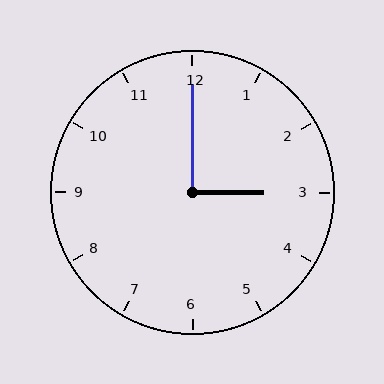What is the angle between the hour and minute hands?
Approximately 90 degrees.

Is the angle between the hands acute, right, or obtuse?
It is right.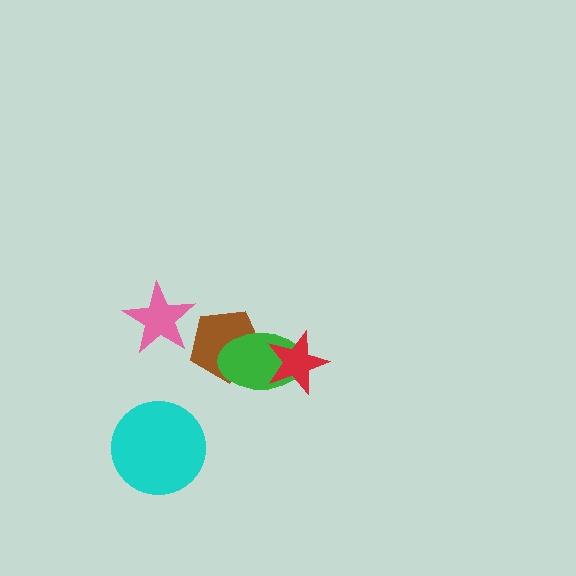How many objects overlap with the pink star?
0 objects overlap with the pink star.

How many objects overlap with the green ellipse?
2 objects overlap with the green ellipse.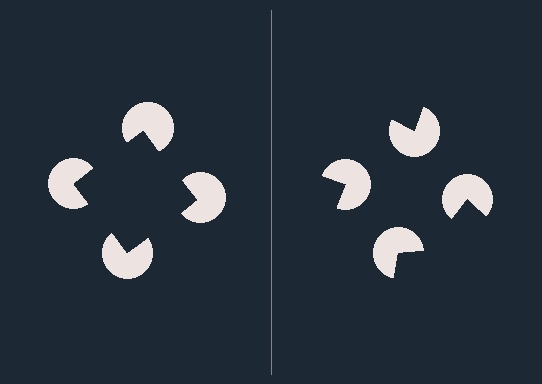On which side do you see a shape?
An illusory square appears on the left side. On the right side the wedge cuts are rotated, so no coherent shape forms.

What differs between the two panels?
The pac-man discs are positioned identically on both sides; only the wedge orientations differ. On the left they align to a square; on the right they are misaligned.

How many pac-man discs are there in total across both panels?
8 — 4 on each side.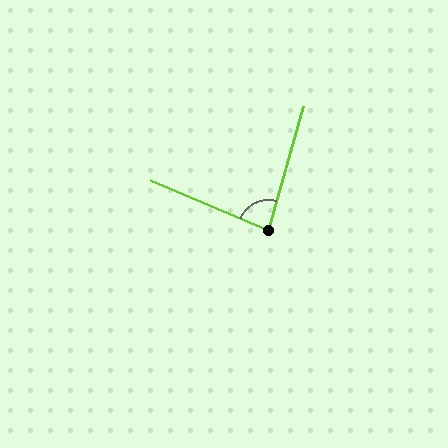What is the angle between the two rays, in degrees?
Approximately 83 degrees.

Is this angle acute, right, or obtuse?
It is acute.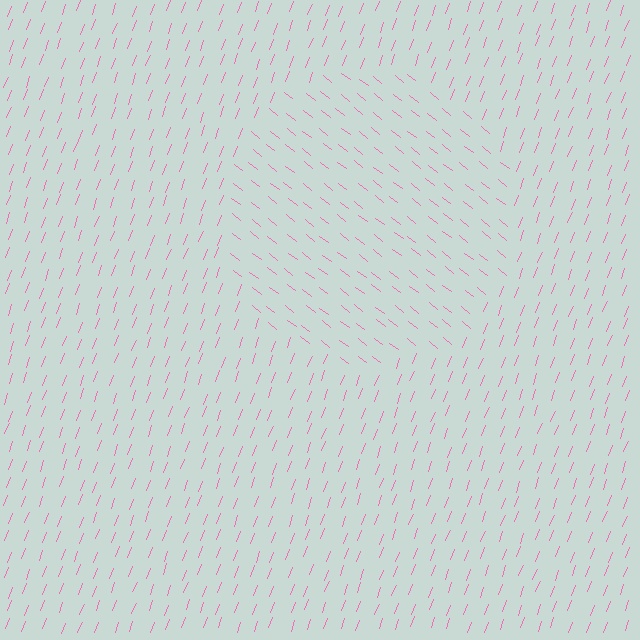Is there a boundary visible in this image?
Yes, there is a texture boundary formed by a change in line orientation.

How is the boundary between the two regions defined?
The boundary is defined purely by a change in line orientation (approximately 72 degrees difference). All lines are the same color and thickness.